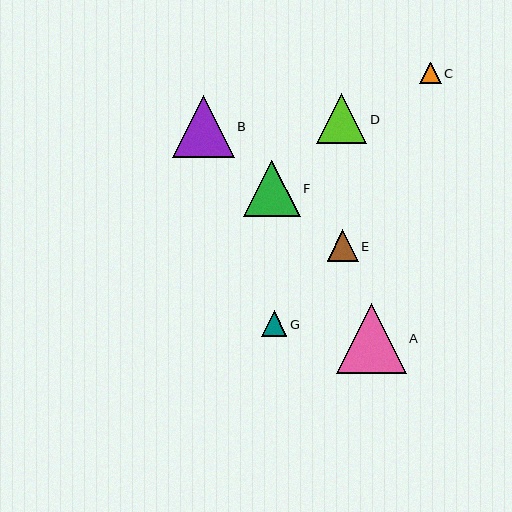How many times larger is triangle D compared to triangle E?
Triangle D is approximately 1.6 times the size of triangle E.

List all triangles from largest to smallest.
From largest to smallest: A, B, F, D, E, G, C.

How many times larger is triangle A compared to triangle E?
Triangle A is approximately 2.2 times the size of triangle E.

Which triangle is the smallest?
Triangle C is the smallest with a size of approximately 22 pixels.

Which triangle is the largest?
Triangle A is the largest with a size of approximately 70 pixels.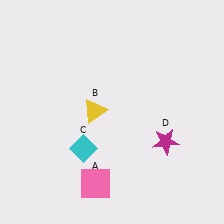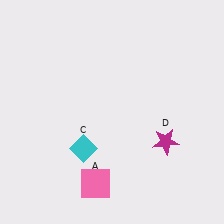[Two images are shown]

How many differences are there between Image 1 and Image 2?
There is 1 difference between the two images.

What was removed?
The yellow triangle (B) was removed in Image 2.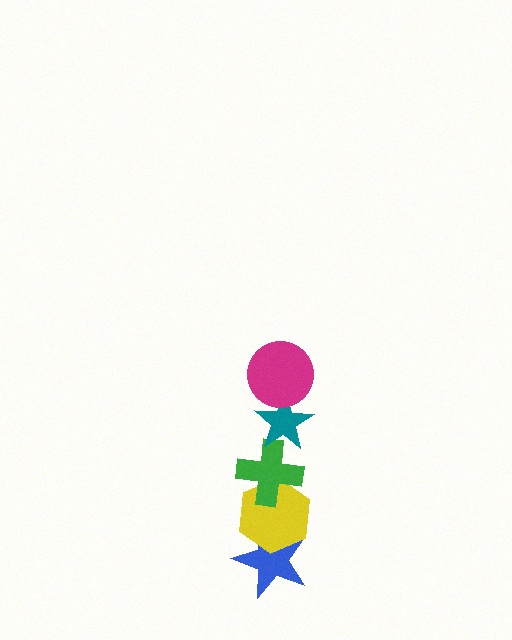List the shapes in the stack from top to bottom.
From top to bottom: the magenta circle, the teal star, the green cross, the yellow hexagon, the blue star.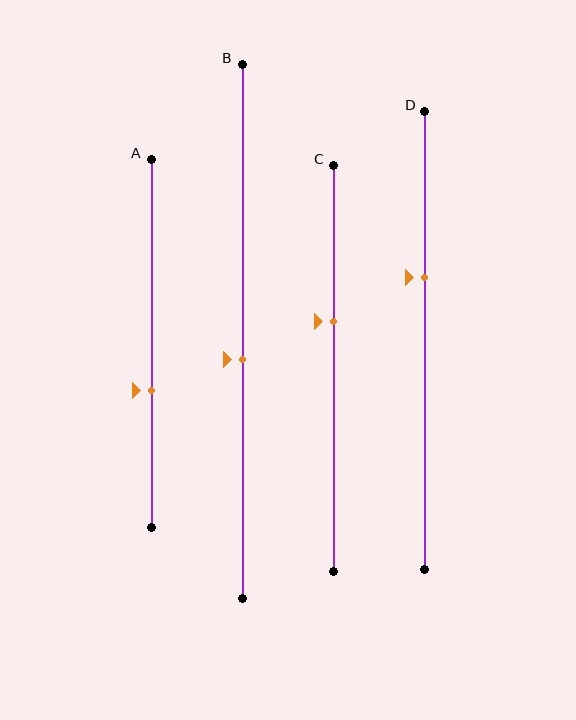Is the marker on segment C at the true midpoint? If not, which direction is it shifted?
No, the marker on segment C is shifted upward by about 12% of the segment length.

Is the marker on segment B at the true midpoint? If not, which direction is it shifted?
No, the marker on segment B is shifted downward by about 5% of the segment length.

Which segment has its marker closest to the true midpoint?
Segment B has its marker closest to the true midpoint.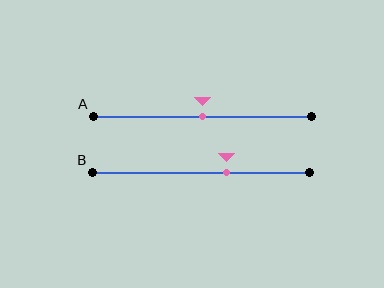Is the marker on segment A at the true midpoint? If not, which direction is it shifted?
Yes, the marker on segment A is at the true midpoint.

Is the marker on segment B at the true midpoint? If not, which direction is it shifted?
No, the marker on segment B is shifted to the right by about 12% of the segment length.